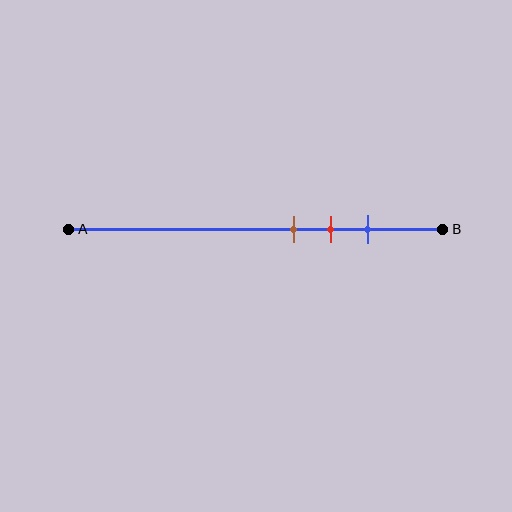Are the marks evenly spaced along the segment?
Yes, the marks are approximately evenly spaced.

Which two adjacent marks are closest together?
The brown and red marks are the closest adjacent pair.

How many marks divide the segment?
There are 3 marks dividing the segment.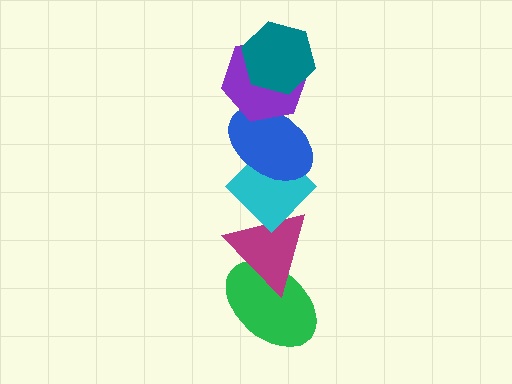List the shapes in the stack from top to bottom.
From top to bottom: the teal hexagon, the purple hexagon, the blue ellipse, the cyan diamond, the magenta triangle, the green ellipse.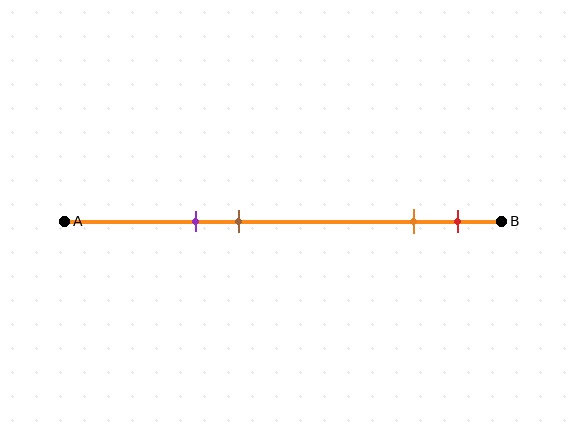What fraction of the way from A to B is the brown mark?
The brown mark is approximately 40% (0.4) of the way from A to B.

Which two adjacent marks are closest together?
The orange and red marks are the closest adjacent pair.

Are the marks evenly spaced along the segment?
No, the marks are not evenly spaced.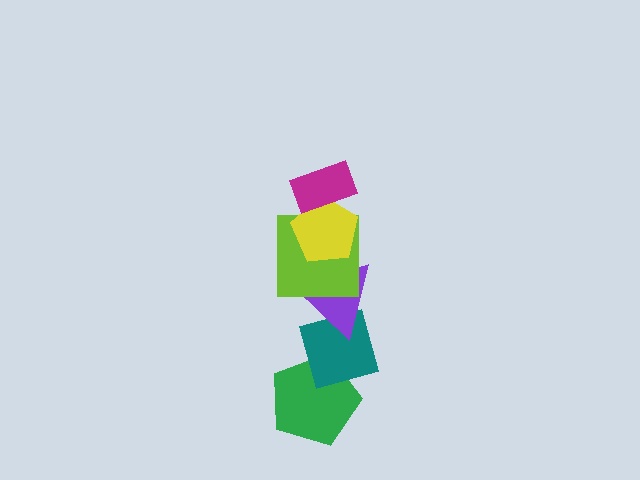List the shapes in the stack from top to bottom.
From top to bottom: the magenta rectangle, the yellow pentagon, the lime square, the purple triangle, the teal diamond, the green pentagon.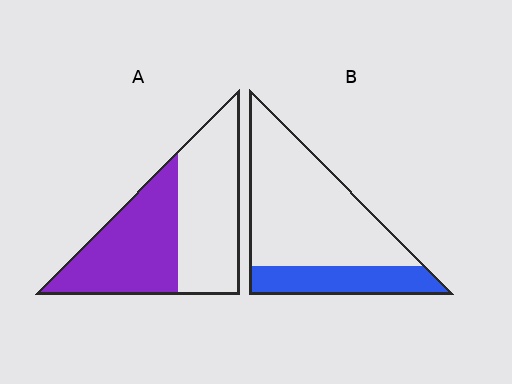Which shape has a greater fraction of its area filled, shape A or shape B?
Shape A.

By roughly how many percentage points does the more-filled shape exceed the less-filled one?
By roughly 25 percentage points (A over B).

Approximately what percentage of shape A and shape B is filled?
A is approximately 50% and B is approximately 25%.